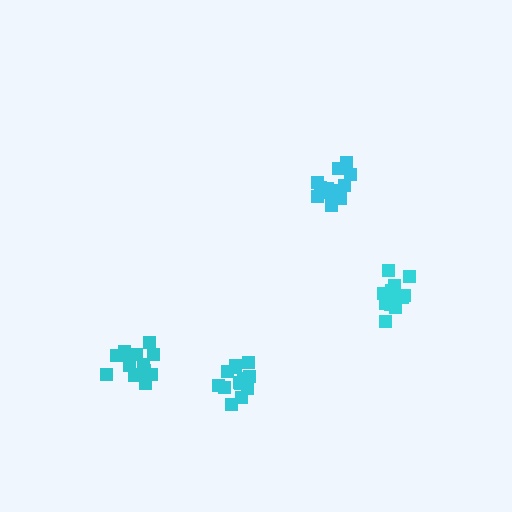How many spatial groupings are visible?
There are 4 spatial groupings.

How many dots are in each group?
Group 1: 13 dots, Group 2: 13 dots, Group 3: 14 dots, Group 4: 12 dots (52 total).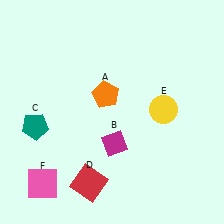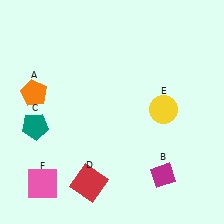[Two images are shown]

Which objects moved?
The objects that moved are: the orange pentagon (A), the magenta diamond (B).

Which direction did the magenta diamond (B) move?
The magenta diamond (B) moved right.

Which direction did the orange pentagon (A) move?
The orange pentagon (A) moved left.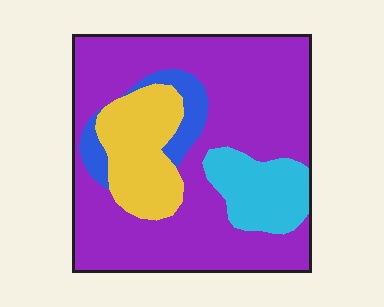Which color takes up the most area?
Purple, at roughly 65%.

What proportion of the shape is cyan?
Cyan takes up about one eighth (1/8) of the shape.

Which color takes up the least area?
Blue, at roughly 5%.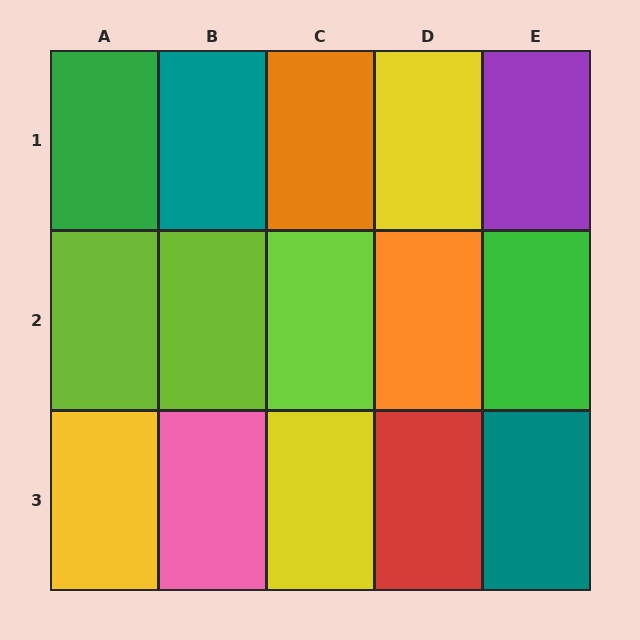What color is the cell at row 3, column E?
Teal.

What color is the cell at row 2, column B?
Lime.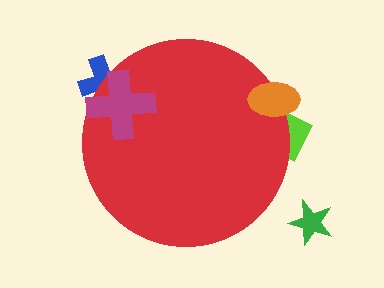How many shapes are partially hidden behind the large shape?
2 shapes are partially hidden.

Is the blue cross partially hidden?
Yes, the blue cross is partially hidden behind the red circle.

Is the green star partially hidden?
No, the green star is fully visible.